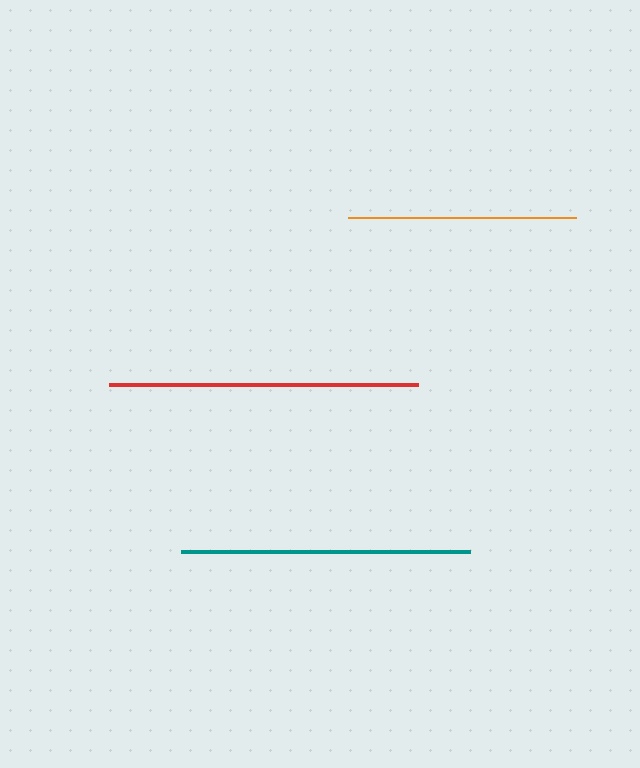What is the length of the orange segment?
The orange segment is approximately 228 pixels long.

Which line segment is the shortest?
The orange line is the shortest at approximately 228 pixels.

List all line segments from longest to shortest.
From longest to shortest: red, teal, orange.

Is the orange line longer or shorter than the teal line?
The teal line is longer than the orange line.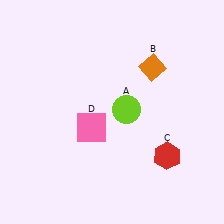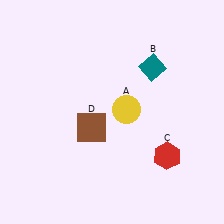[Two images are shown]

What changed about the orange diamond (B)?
In Image 1, B is orange. In Image 2, it changed to teal.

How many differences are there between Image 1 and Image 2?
There are 3 differences between the two images.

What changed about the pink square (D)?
In Image 1, D is pink. In Image 2, it changed to brown.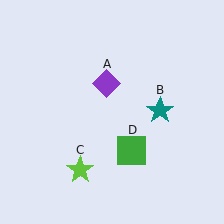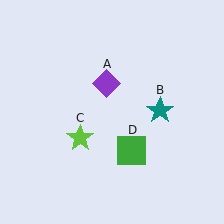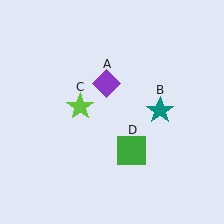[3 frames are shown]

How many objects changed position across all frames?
1 object changed position: lime star (object C).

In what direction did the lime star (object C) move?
The lime star (object C) moved up.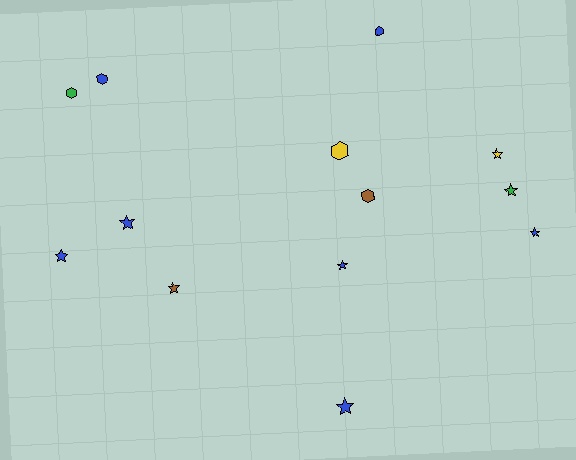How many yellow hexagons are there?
There is 1 yellow hexagon.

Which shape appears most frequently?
Star, with 8 objects.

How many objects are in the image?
There are 13 objects.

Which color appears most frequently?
Blue, with 7 objects.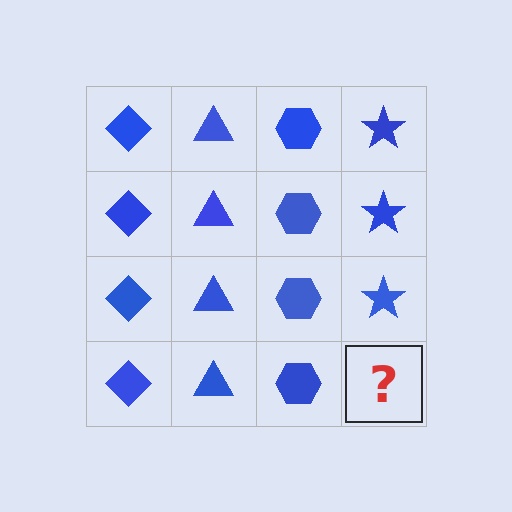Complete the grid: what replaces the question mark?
The question mark should be replaced with a blue star.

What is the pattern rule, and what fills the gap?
The rule is that each column has a consistent shape. The gap should be filled with a blue star.